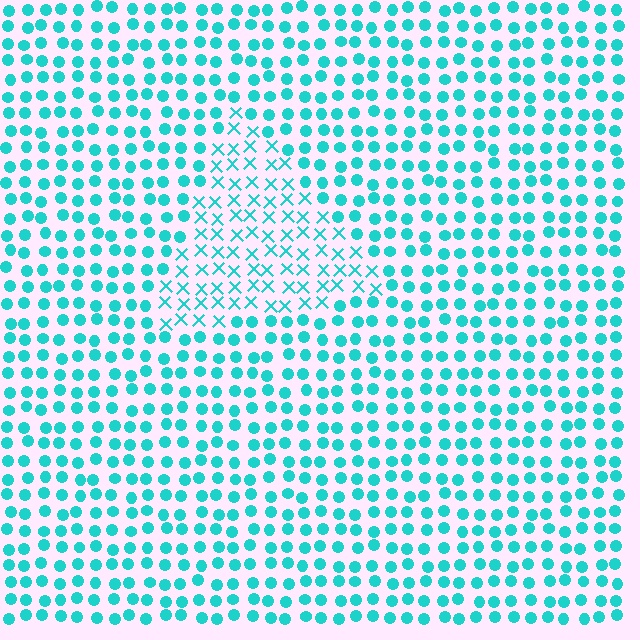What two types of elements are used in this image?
The image uses X marks inside the triangle region and circles outside it.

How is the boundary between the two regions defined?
The boundary is defined by a change in element shape: X marks inside vs. circles outside. All elements share the same color and spacing.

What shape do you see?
I see a triangle.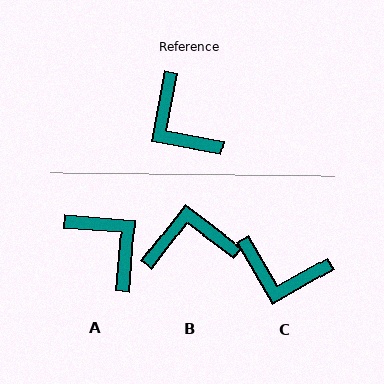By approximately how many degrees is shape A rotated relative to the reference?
Approximately 174 degrees clockwise.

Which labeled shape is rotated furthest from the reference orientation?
A, about 174 degrees away.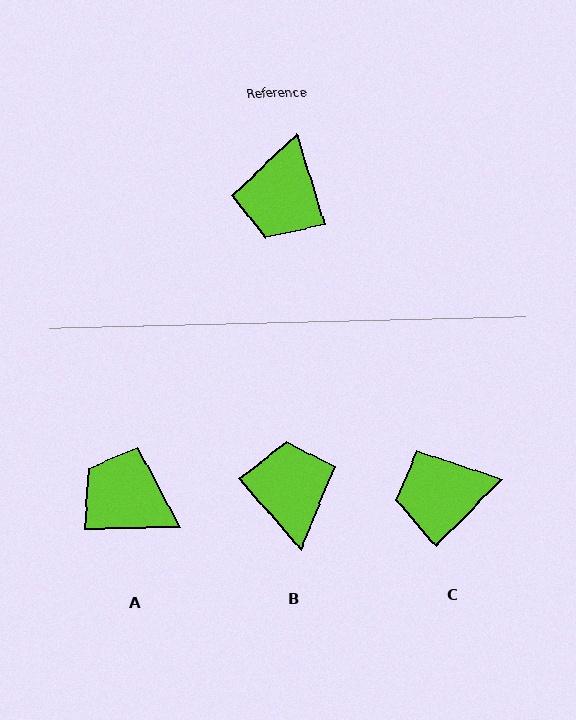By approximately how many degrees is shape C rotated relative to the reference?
Approximately 62 degrees clockwise.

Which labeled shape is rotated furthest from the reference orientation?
B, about 155 degrees away.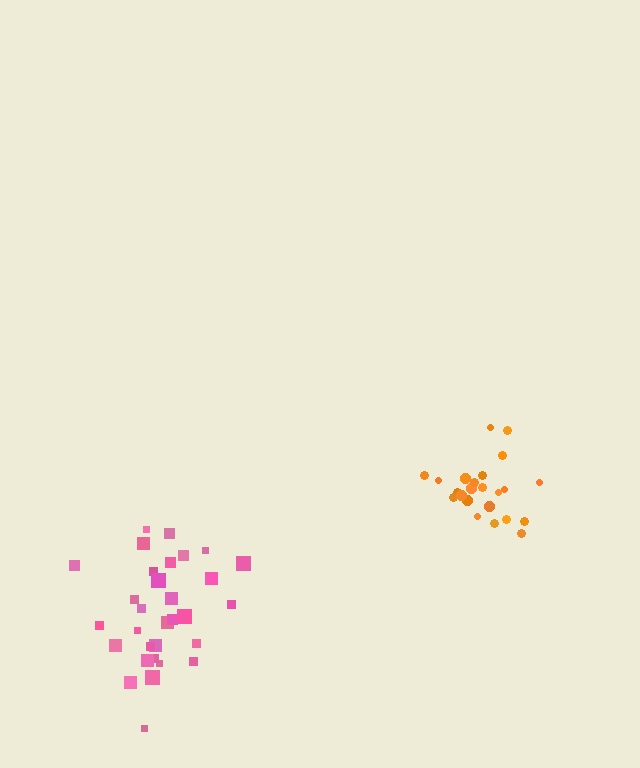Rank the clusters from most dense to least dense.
orange, pink.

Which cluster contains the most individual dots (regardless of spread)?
Pink (31).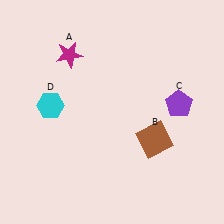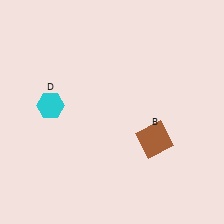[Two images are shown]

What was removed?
The purple pentagon (C), the magenta star (A) were removed in Image 2.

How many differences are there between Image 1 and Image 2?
There are 2 differences between the two images.